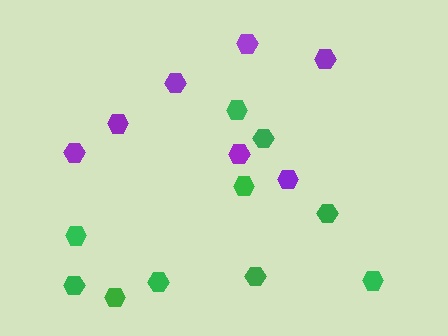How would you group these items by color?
There are 2 groups: one group of green hexagons (10) and one group of purple hexagons (7).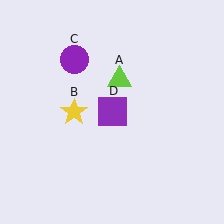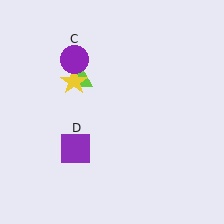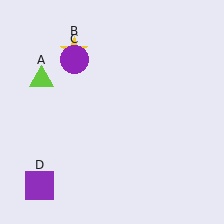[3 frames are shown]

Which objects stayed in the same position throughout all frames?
Purple circle (object C) remained stationary.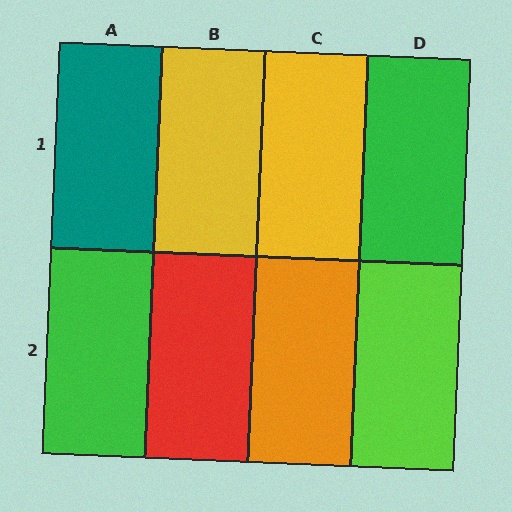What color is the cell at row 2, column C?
Orange.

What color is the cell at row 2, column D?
Lime.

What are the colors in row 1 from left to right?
Teal, yellow, yellow, green.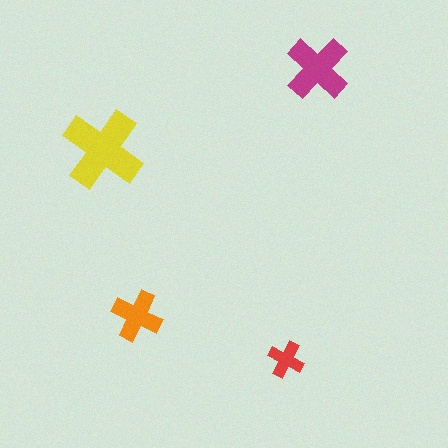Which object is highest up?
The magenta cross is topmost.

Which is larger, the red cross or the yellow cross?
The yellow one.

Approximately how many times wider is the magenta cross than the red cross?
About 2 times wider.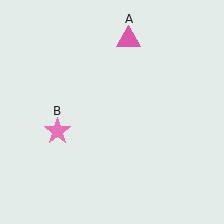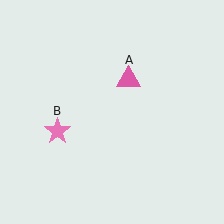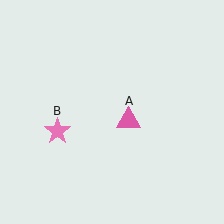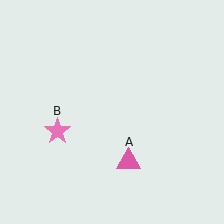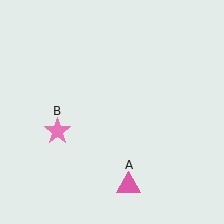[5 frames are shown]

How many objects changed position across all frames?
1 object changed position: pink triangle (object A).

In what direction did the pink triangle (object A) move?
The pink triangle (object A) moved down.